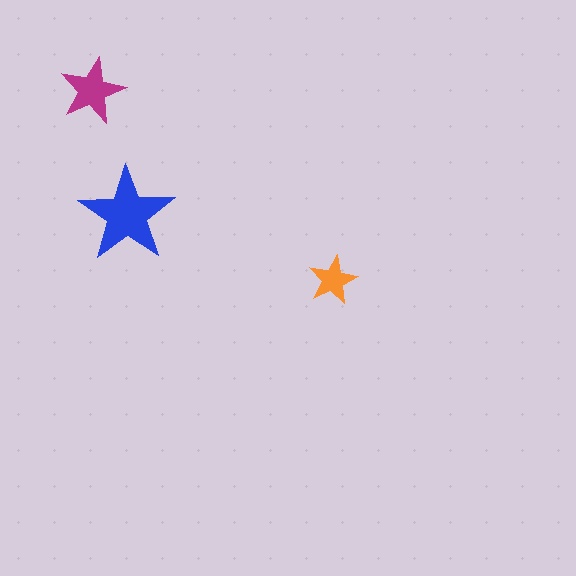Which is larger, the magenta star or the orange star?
The magenta one.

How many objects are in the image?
There are 3 objects in the image.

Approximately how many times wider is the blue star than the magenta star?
About 1.5 times wider.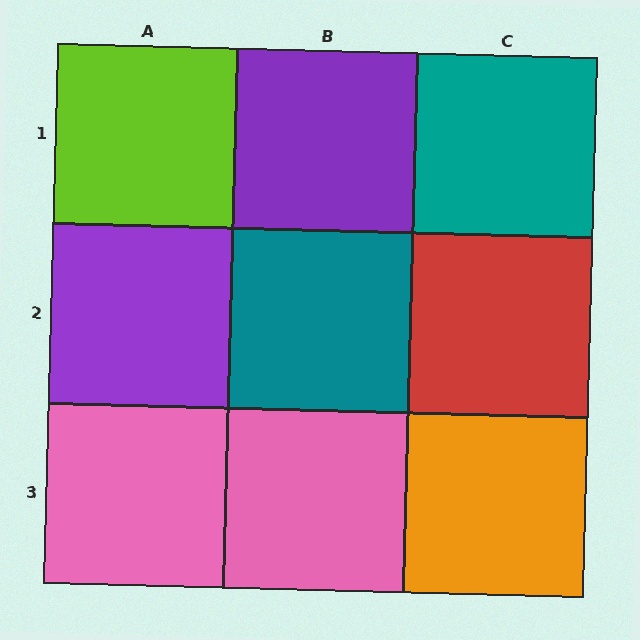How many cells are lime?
1 cell is lime.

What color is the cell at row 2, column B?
Teal.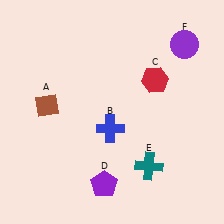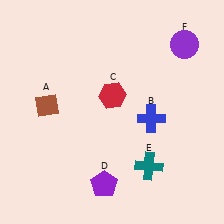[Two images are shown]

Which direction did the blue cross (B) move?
The blue cross (B) moved right.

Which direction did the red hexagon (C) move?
The red hexagon (C) moved left.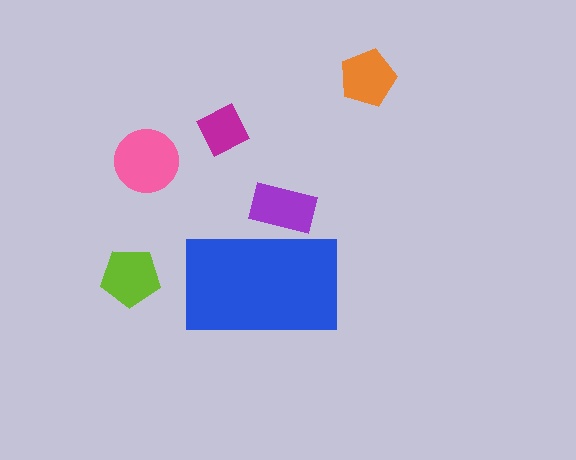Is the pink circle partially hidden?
No, the pink circle is fully visible.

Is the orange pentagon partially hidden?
No, the orange pentagon is fully visible.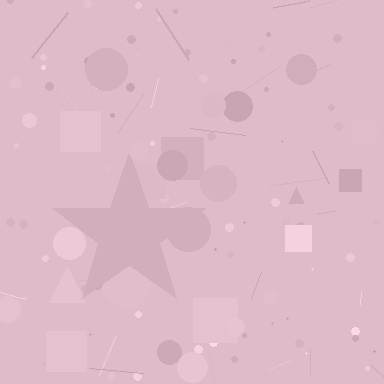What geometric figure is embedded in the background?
A star is embedded in the background.